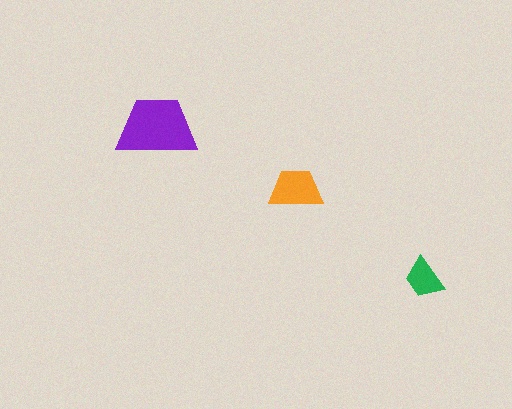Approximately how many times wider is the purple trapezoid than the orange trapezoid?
About 1.5 times wider.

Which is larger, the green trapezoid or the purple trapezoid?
The purple one.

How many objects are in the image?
There are 3 objects in the image.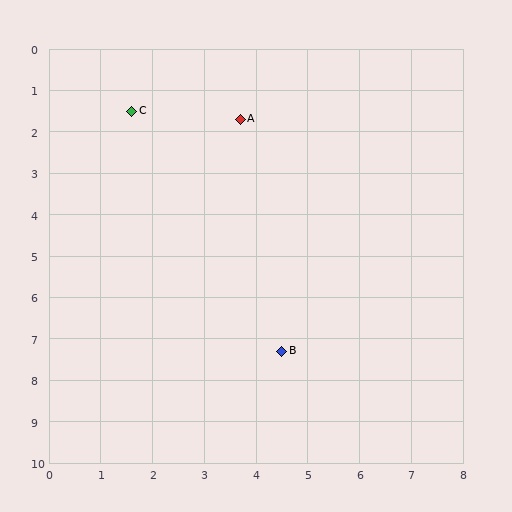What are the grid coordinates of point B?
Point B is at approximately (4.5, 7.3).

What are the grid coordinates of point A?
Point A is at approximately (3.7, 1.7).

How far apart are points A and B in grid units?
Points A and B are about 5.7 grid units apart.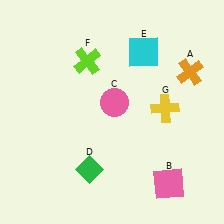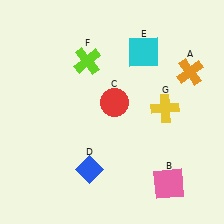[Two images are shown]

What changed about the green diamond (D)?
In Image 1, D is green. In Image 2, it changed to blue.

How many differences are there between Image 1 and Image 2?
There are 2 differences between the two images.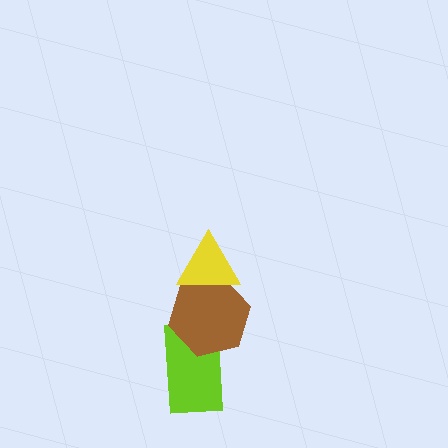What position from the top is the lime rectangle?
The lime rectangle is 3rd from the top.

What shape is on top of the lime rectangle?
The brown hexagon is on top of the lime rectangle.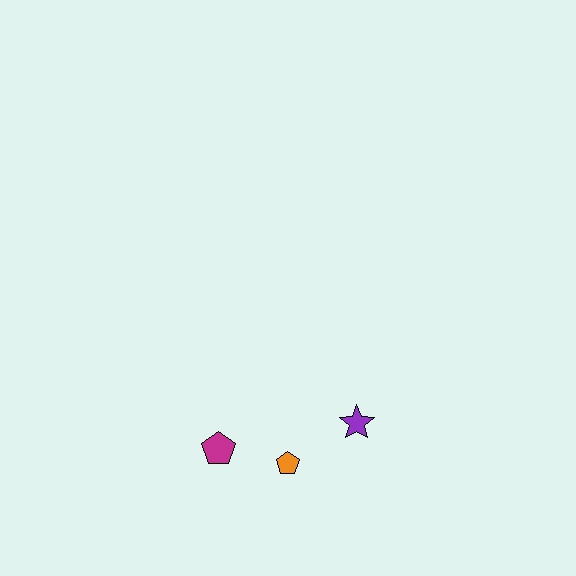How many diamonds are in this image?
There are no diamonds.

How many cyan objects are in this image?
There are no cyan objects.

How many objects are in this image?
There are 3 objects.